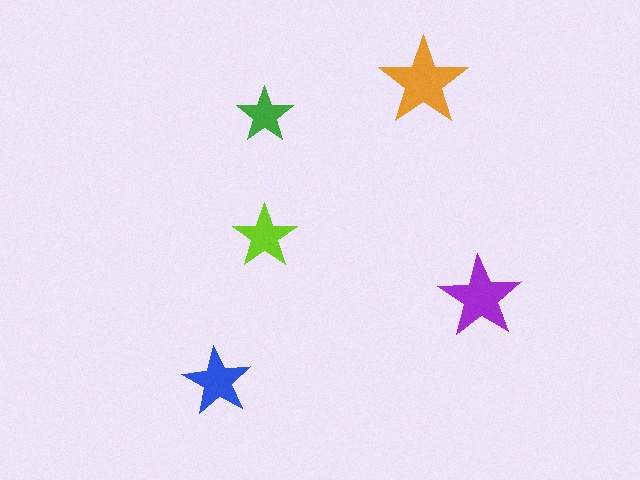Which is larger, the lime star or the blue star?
The blue one.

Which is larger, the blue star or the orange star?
The orange one.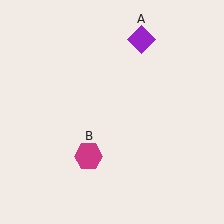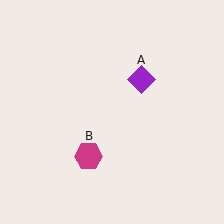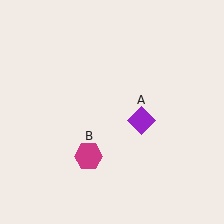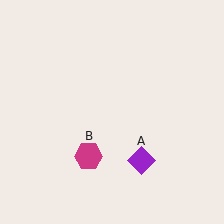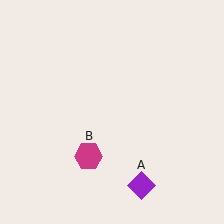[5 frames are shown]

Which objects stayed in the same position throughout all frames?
Magenta hexagon (object B) remained stationary.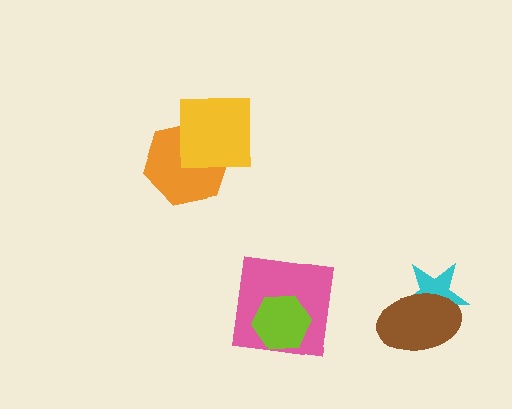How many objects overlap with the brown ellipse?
1 object overlaps with the brown ellipse.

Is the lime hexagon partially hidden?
No, no other shape covers it.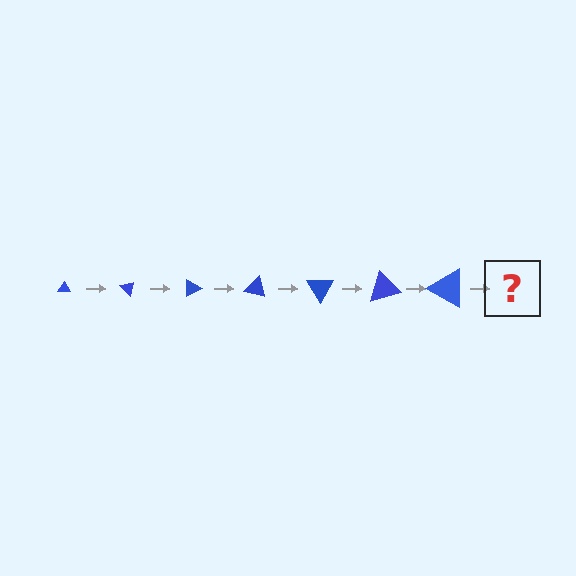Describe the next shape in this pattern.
It should be a triangle, larger than the previous one and rotated 315 degrees from the start.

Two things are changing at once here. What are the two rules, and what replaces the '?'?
The two rules are that the triangle grows larger each step and it rotates 45 degrees each step. The '?' should be a triangle, larger than the previous one and rotated 315 degrees from the start.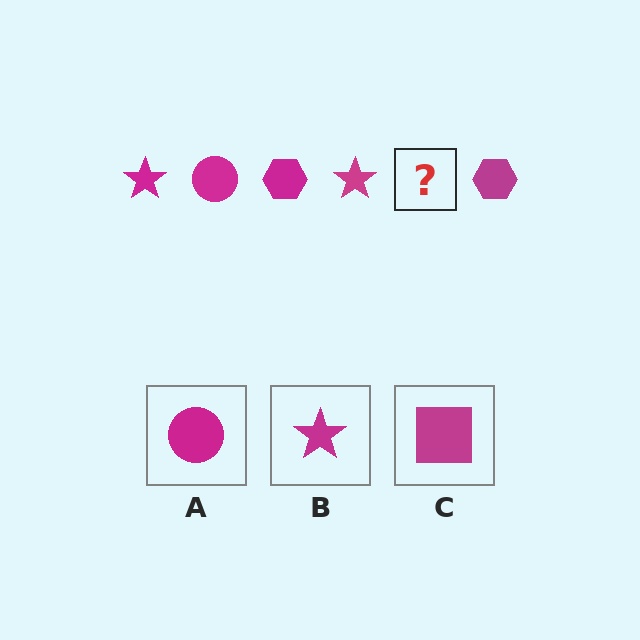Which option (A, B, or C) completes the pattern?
A.